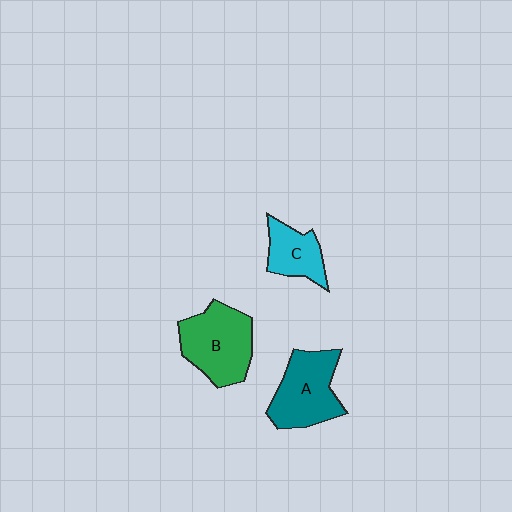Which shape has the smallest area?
Shape C (cyan).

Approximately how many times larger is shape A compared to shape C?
Approximately 1.6 times.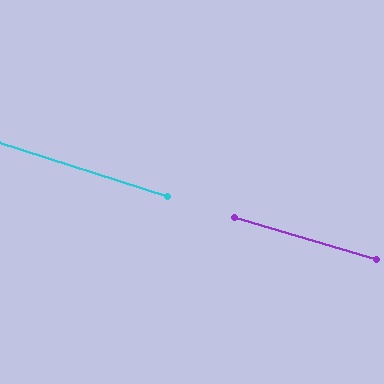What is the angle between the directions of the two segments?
Approximately 1 degree.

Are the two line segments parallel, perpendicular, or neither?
Parallel — their directions differ by only 1.4°.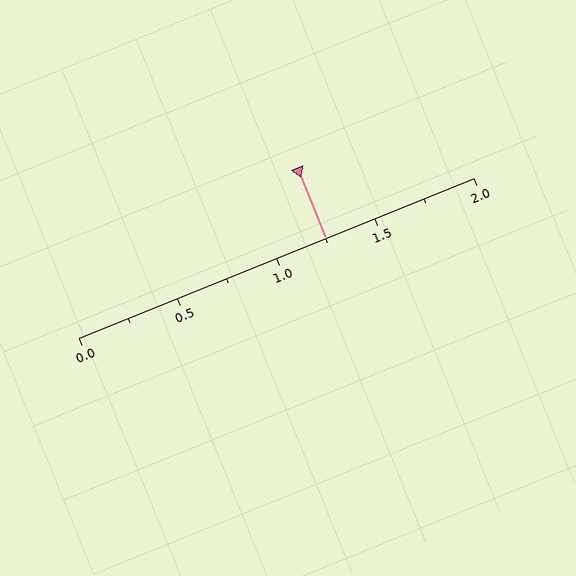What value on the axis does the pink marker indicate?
The marker indicates approximately 1.25.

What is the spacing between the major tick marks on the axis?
The major ticks are spaced 0.5 apart.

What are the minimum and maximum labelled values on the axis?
The axis runs from 0.0 to 2.0.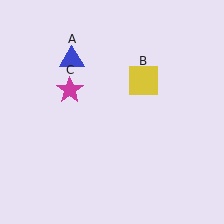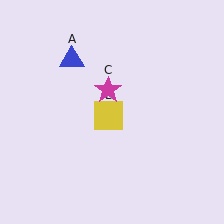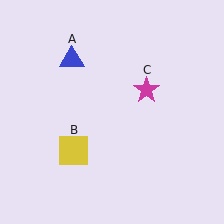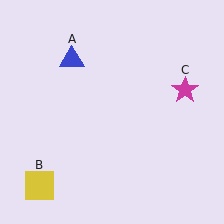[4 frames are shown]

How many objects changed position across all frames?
2 objects changed position: yellow square (object B), magenta star (object C).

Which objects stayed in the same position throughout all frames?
Blue triangle (object A) remained stationary.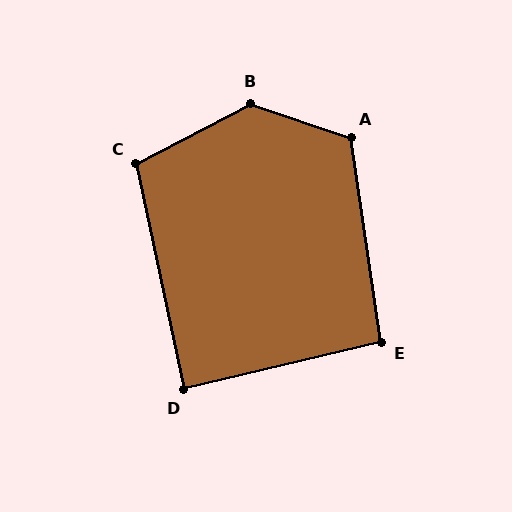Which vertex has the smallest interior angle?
D, at approximately 89 degrees.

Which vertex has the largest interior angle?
B, at approximately 134 degrees.